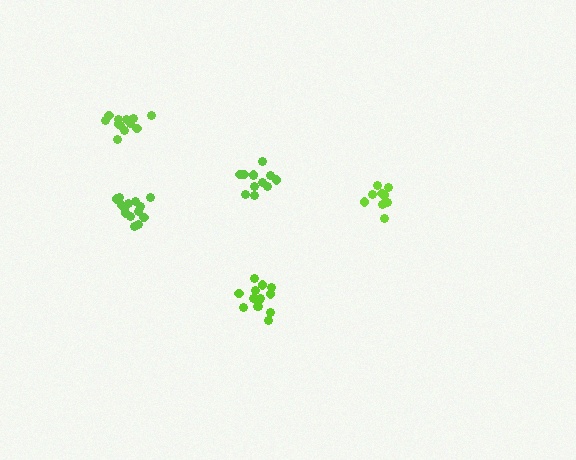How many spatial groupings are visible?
There are 5 spatial groupings.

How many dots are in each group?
Group 1: 15 dots, Group 2: 14 dots, Group 3: 12 dots, Group 4: 11 dots, Group 5: 12 dots (64 total).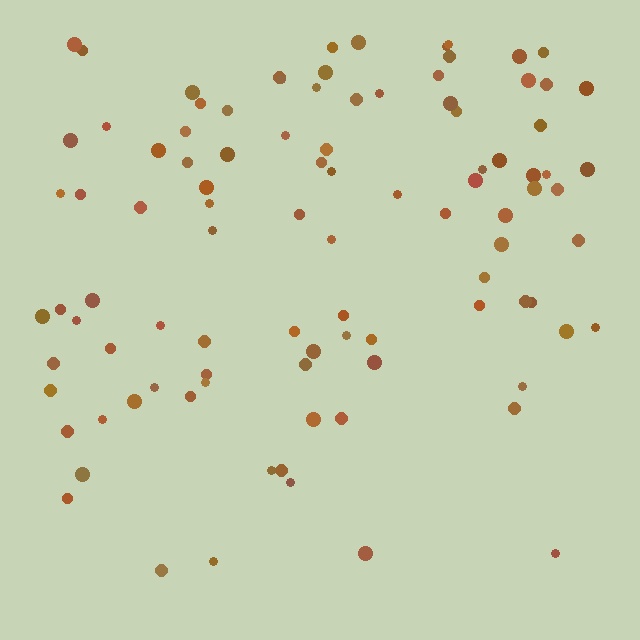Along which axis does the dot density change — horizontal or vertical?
Vertical.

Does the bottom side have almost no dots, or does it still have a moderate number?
Still a moderate number, just noticeably fewer than the top.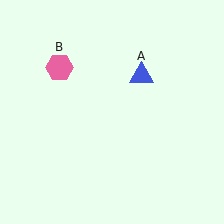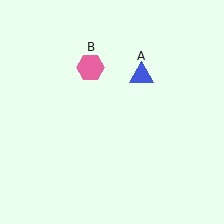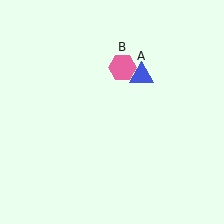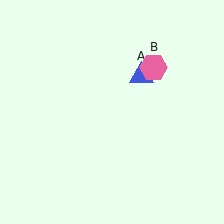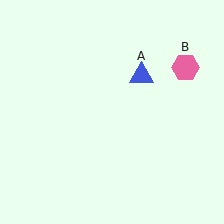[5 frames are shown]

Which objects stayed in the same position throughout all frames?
Blue triangle (object A) remained stationary.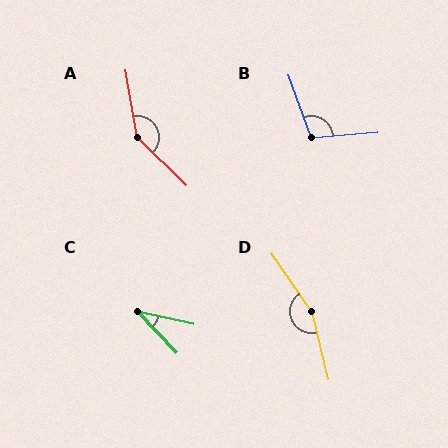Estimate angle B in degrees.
Approximately 105 degrees.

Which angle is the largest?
D, at approximately 159 degrees.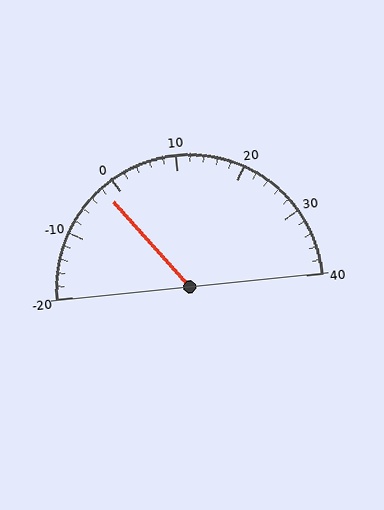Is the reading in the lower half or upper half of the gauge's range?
The reading is in the lower half of the range (-20 to 40).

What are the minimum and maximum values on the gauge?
The gauge ranges from -20 to 40.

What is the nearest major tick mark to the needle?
The nearest major tick mark is 0.